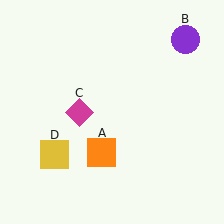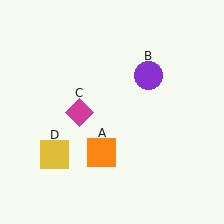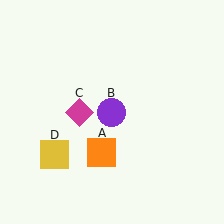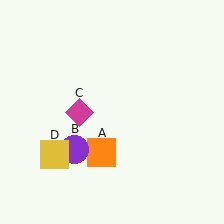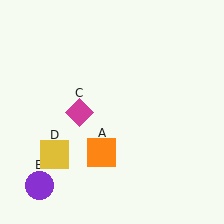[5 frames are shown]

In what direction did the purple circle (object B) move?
The purple circle (object B) moved down and to the left.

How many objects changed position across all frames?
1 object changed position: purple circle (object B).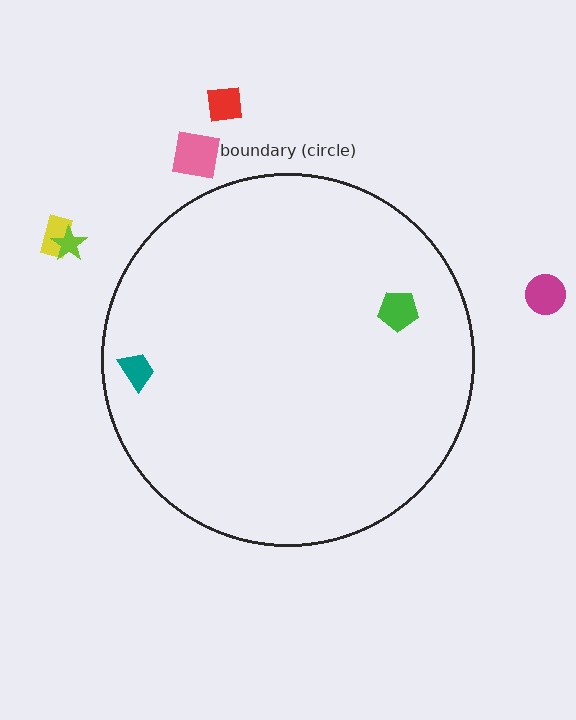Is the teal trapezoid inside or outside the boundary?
Inside.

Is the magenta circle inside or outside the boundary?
Outside.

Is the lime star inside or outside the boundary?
Outside.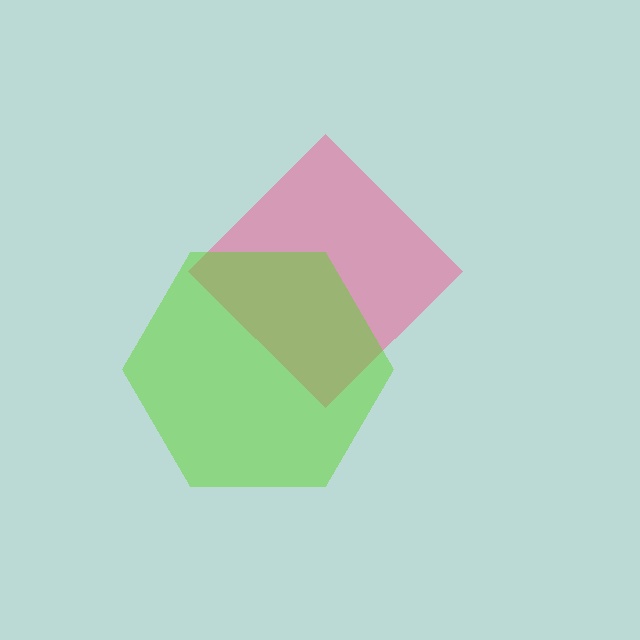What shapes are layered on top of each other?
The layered shapes are: a pink diamond, a lime hexagon.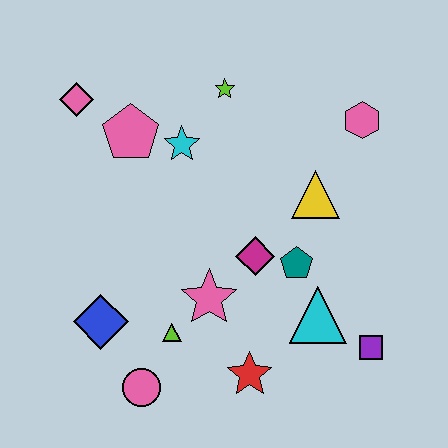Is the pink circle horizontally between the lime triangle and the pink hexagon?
No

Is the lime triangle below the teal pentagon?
Yes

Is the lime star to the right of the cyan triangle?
No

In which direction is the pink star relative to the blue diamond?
The pink star is to the right of the blue diamond.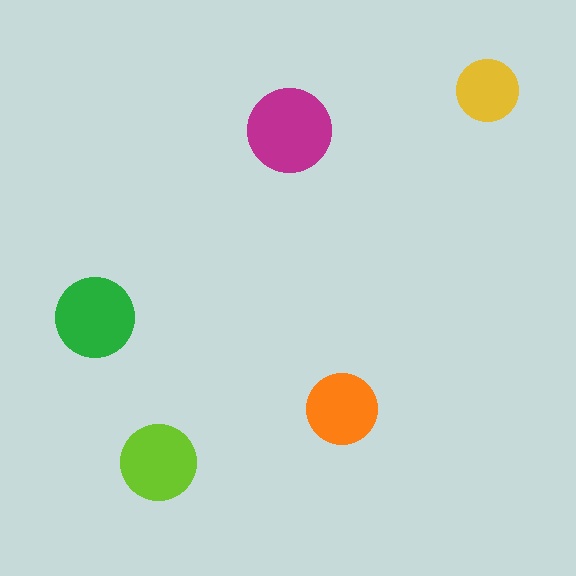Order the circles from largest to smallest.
the magenta one, the green one, the lime one, the orange one, the yellow one.